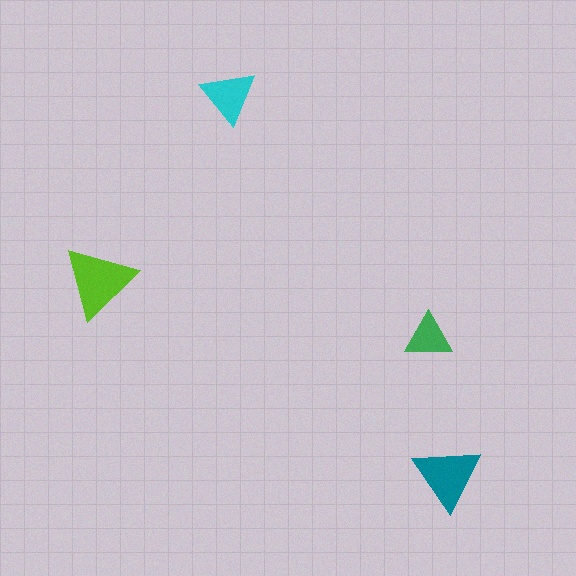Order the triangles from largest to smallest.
the lime one, the teal one, the cyan one, the green one.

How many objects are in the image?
There are 4 objects in the image.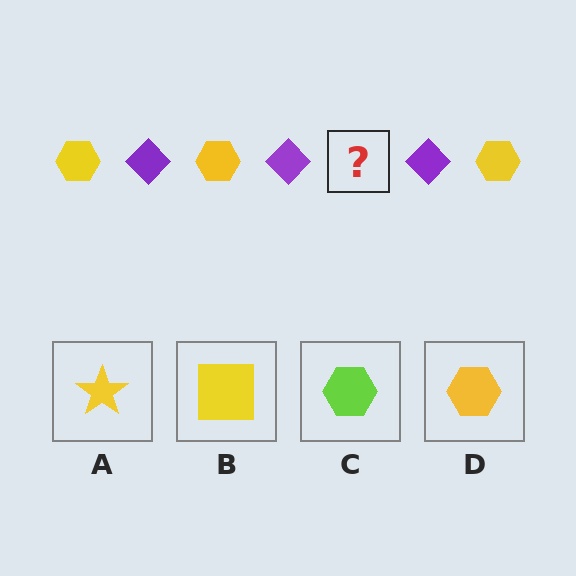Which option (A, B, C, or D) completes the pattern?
D.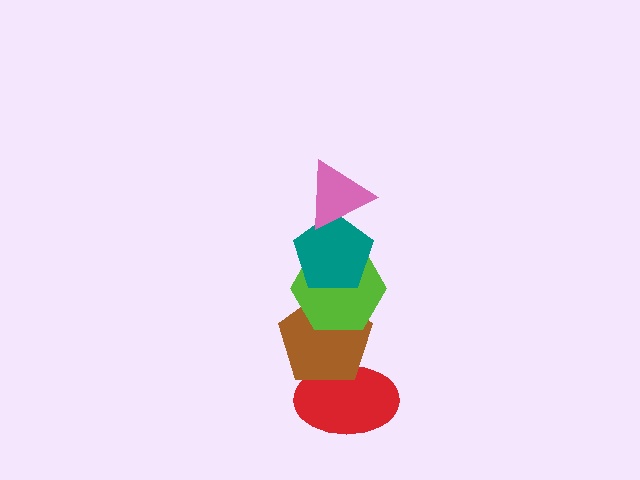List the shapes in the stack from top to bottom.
From top to bottom: the pink triangle, the teal pentagon, the lime hexagon, the brown pentagon, the red ellipse.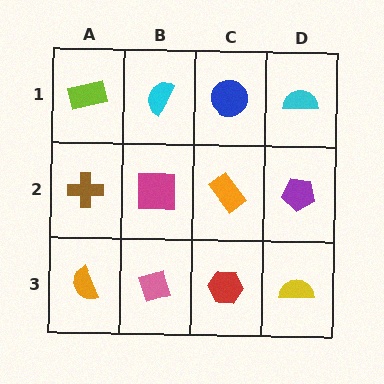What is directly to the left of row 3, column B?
An orange semicircle.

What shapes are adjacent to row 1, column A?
A brown cross (row 2, column A), a cyan semicircle (row 1, column B).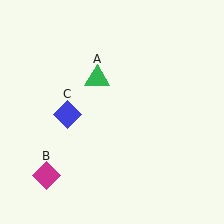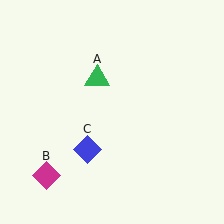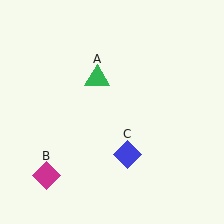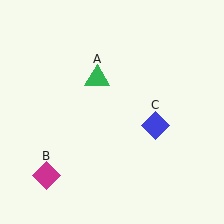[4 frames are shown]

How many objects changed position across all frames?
1 object changed position: blue diamond (object C).